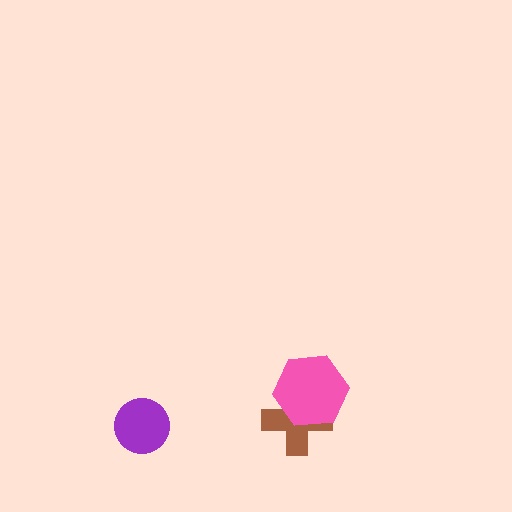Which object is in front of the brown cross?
The pink hexagon is in front of the brown cross.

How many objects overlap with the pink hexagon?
1 object overlaps with the pink hexagon.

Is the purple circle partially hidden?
No, no other shape covers it.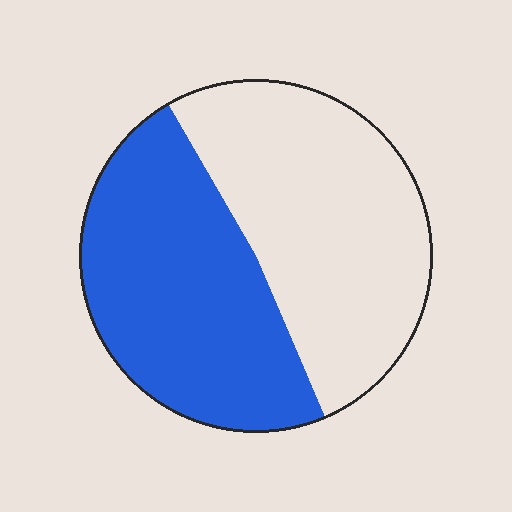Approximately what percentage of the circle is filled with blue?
Approximately 50%.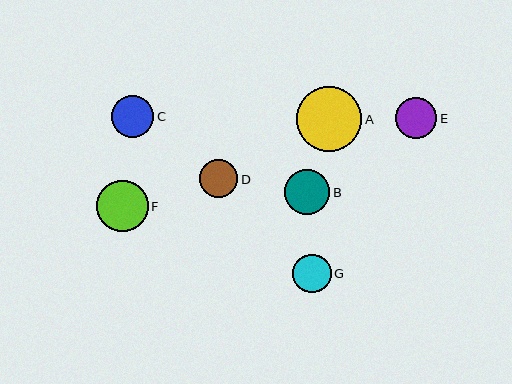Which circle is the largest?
Circle A is the largest with a size of approximately 65 pixels.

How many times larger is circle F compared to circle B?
Circle F is approximately 1.1 times the size of circle B.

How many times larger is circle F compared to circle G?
Circle F is approximately 1.3 times the size of circle G.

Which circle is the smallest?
Circle D is the smallest with a size of approximately 38 pixels.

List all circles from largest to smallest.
From largest to smallest: A, F, B, C, E, G, D.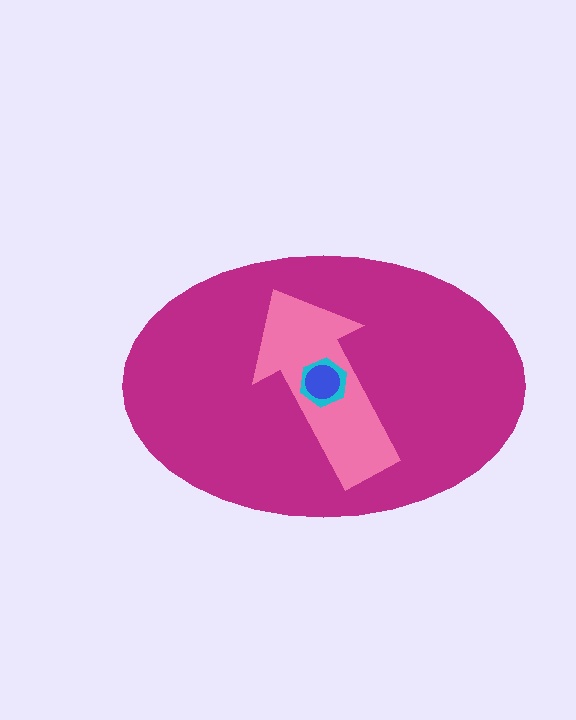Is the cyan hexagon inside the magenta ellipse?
Yes.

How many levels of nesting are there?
4.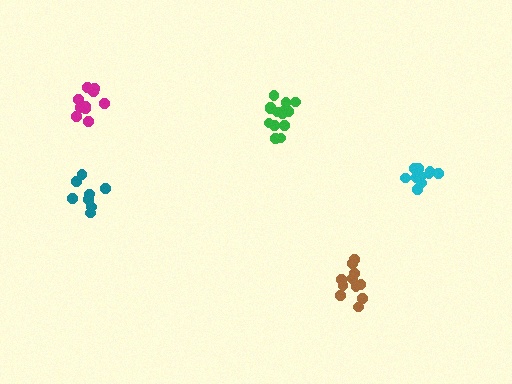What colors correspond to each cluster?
The clusters are colored: cyan, green, magenta, teal, brown.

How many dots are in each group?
Group 1: 10 dots, Group 2: 14 dots, Group 3: 10 dots, Group 4: 8 dots, Group 5: 11 dots (53 total).